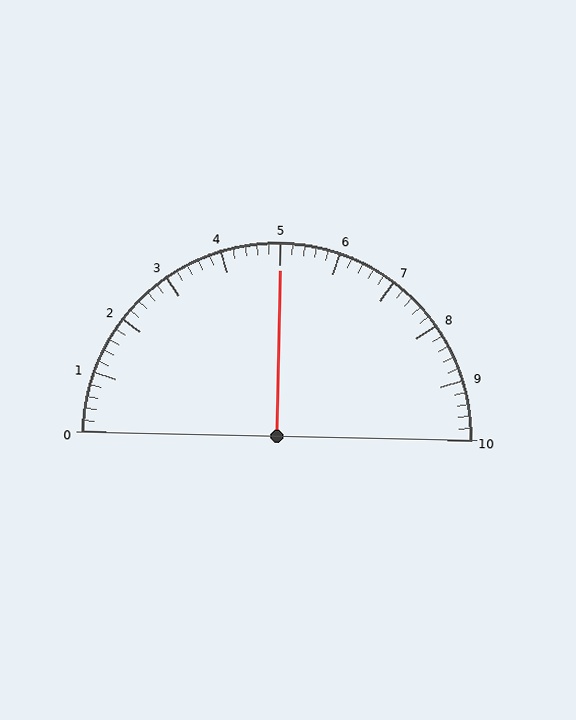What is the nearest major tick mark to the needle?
The nearest major tick mark is 5.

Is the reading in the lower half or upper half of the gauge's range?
The reading is in the upper half of the range (0 to 10).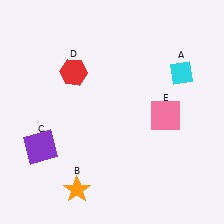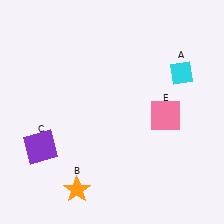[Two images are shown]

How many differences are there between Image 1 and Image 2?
There is 1 difference between the two images.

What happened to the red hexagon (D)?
The red hexagon (D) was removed in Image 2. It was in the top-left area of Image 1.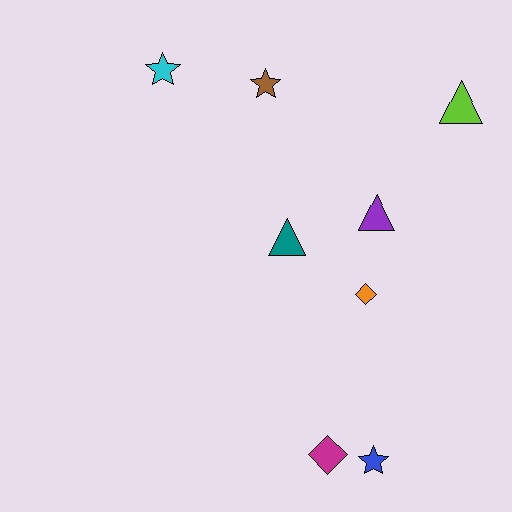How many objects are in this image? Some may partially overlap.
There are 8 objects.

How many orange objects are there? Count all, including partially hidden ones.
There is 1 orange object.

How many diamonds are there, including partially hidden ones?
There are 2 diamonds.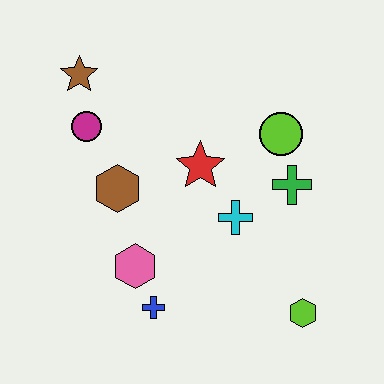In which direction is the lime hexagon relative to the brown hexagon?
The lime hexagon is to the right of the brown hexagon.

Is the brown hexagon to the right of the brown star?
Yes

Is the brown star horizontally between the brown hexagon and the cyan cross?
No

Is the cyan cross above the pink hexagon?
Yes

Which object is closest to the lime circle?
The green cross is closest to the lime circle.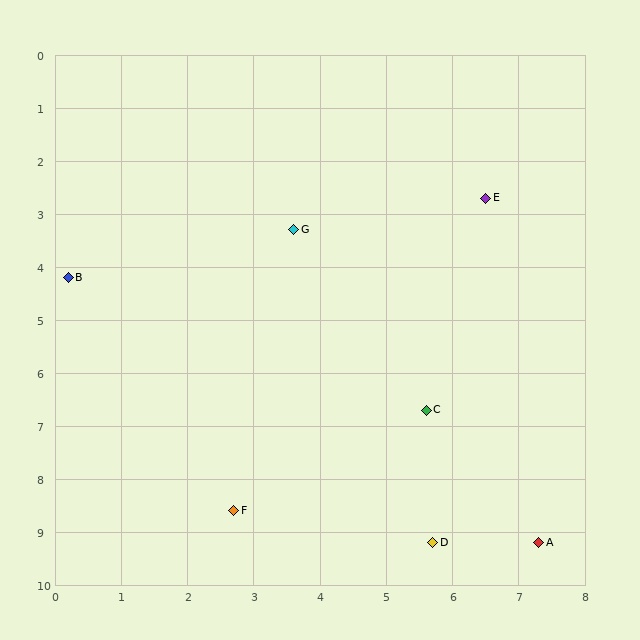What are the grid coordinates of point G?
Point G is at approximately (3.6, 3.3).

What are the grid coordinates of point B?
Point B is at approximately (0.2, 4.2).